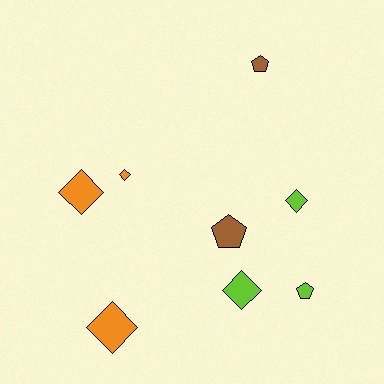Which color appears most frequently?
Lime, with 3 objects.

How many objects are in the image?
There are 8 objects.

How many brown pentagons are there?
There are 2 brown pentagons.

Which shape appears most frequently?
Diamond, with 5 objects.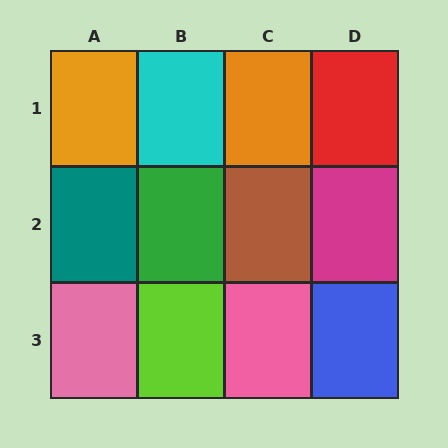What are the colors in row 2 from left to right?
Teal, green, brown, magenta.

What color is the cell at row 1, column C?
Orange.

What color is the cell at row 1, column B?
Cyan.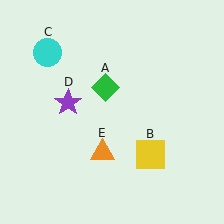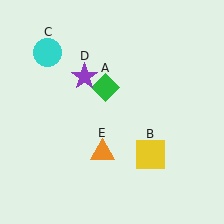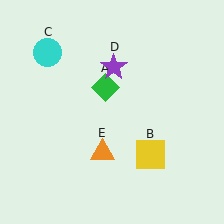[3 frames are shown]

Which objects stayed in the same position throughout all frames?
Green diamond (object A) and yellow square (object B) and cyan circle (object C) and orange triangle (object E) remained stationary.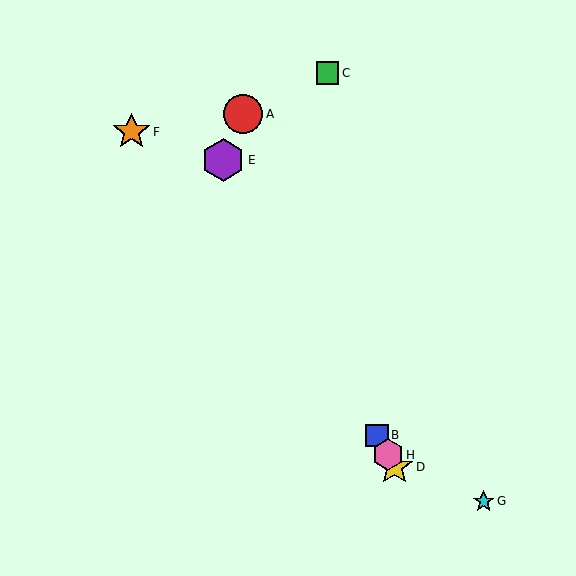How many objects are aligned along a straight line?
4 objects (B, D, E, H) are aligned along a straight line.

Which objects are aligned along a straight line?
Objects B, D, E, H are aligned along a straight line.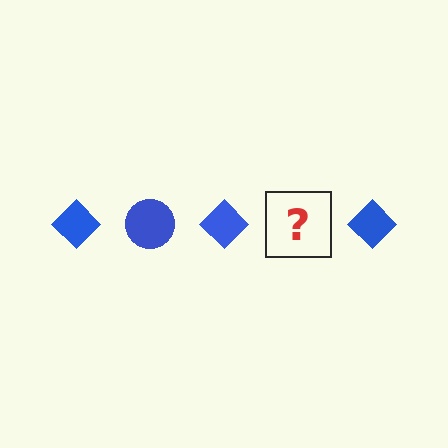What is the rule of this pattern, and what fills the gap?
The rule is that the pattern cycles through diamond, circle shapes in blue. The gap should be filled with a blue circle.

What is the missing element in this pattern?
The missing element is a blue circle.